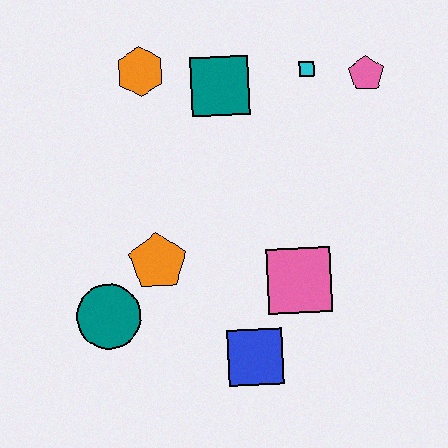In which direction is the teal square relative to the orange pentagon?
The teal square is above the orange pentagon.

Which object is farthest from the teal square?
The blue square is farthest from the teal square.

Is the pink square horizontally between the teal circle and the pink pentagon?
Yes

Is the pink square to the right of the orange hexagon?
Yes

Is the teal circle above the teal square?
No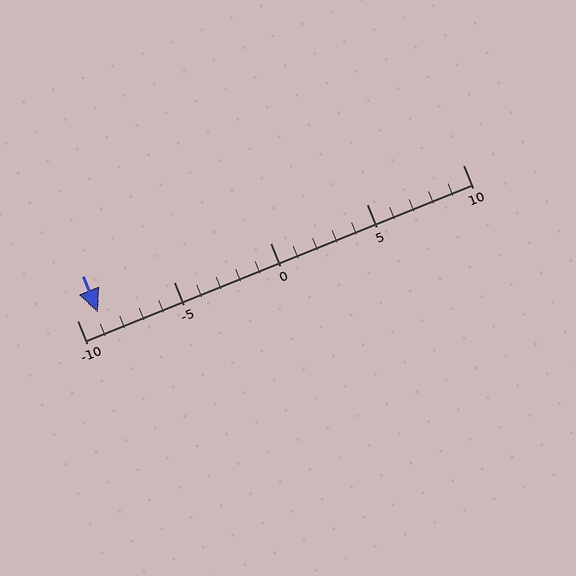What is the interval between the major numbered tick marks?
The major tick marks are spaced 5 units apart.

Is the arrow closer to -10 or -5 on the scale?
The arrow is closer to -10.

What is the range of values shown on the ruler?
The ruler shows values from -10 to 10.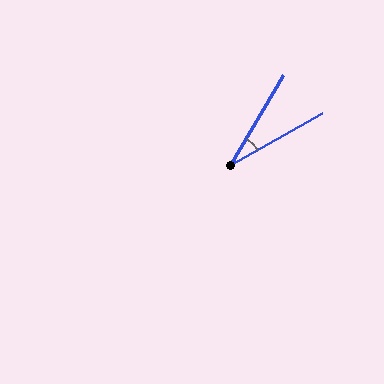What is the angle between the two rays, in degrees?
Approximately 30 degrees.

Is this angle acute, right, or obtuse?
It is acute.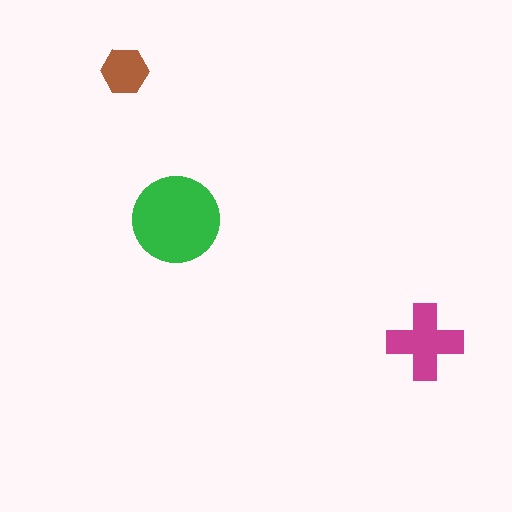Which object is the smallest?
The brown hexagon.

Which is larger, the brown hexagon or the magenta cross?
The magenta cross.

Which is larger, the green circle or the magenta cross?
The green circle.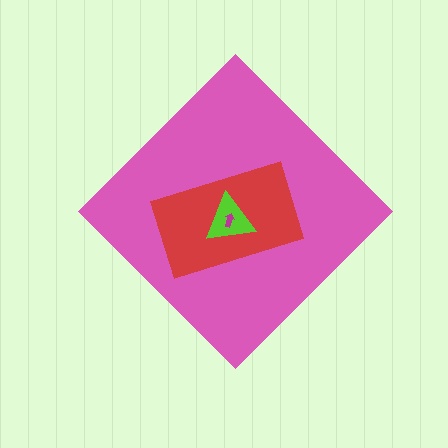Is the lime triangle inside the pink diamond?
Yes.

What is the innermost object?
The magenta arrow.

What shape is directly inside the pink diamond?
The red rectangle.